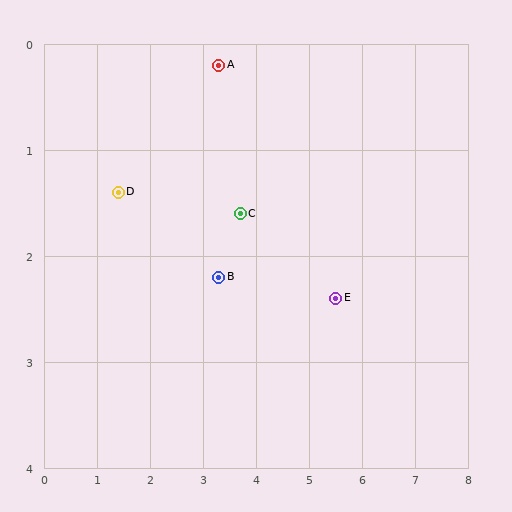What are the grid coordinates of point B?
Point B is at approximately (3.3, 2.2).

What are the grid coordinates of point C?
Point C is at approximately (3.7, 1.6).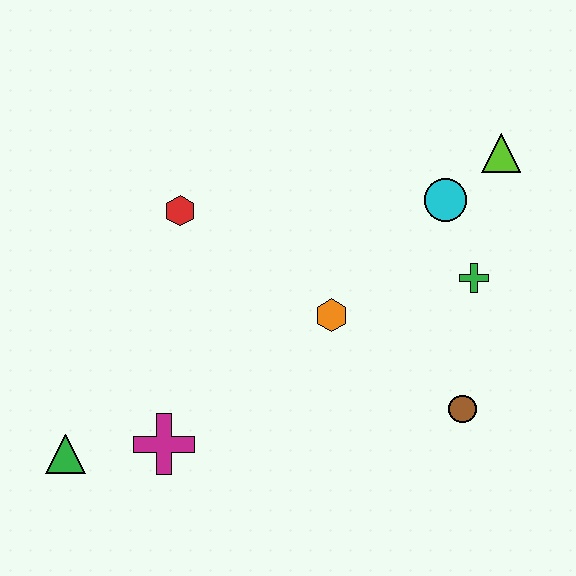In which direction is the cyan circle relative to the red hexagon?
The cyan circle is to the right of the red hexagon.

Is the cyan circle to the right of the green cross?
No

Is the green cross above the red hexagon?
No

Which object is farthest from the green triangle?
The lime triangle is farthest from the green triangle.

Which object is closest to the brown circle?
The green cross is closest to the brown circle.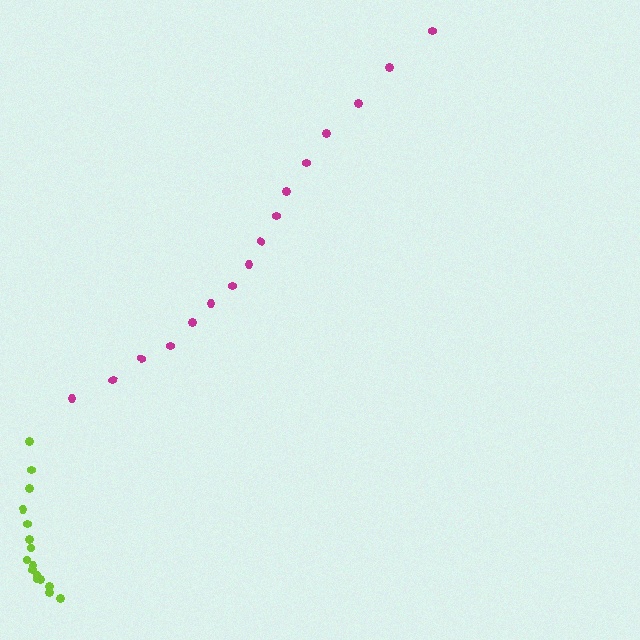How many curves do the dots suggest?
There are 2 distinct paths.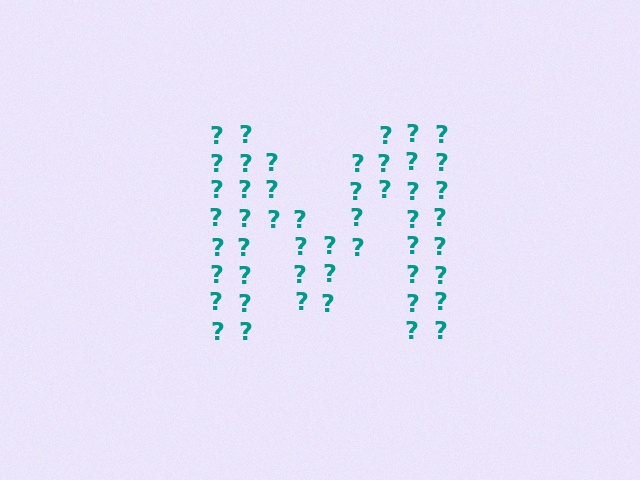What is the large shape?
The large shape is the letter M.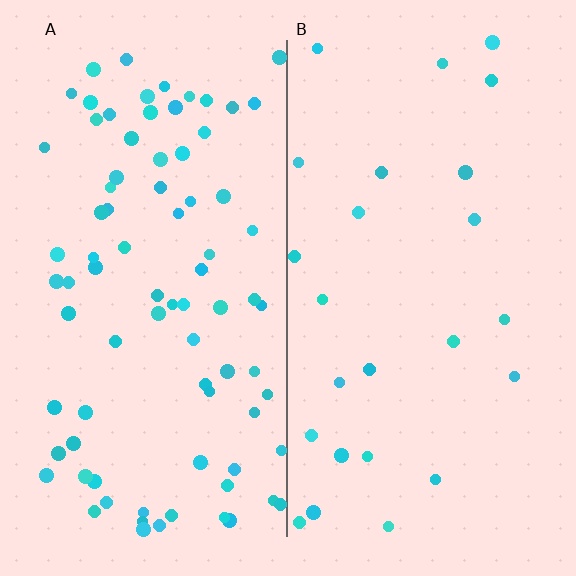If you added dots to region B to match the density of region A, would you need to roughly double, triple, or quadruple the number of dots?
Approximately triple.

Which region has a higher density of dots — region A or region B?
A (the left).